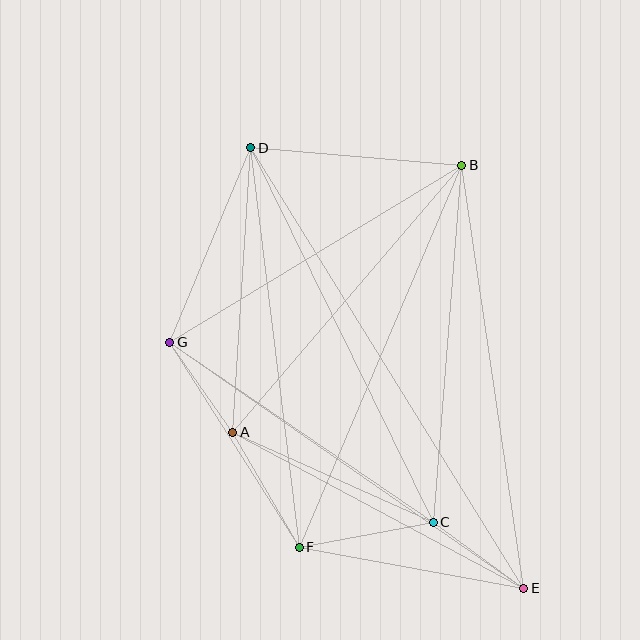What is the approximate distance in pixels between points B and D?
The distance between B and D is approximately 212 pixels.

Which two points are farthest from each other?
Points D and E are farthest from each other.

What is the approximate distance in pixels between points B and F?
The distance between B and F is approximately 415 pixels.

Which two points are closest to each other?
Points A and G are closest to each other.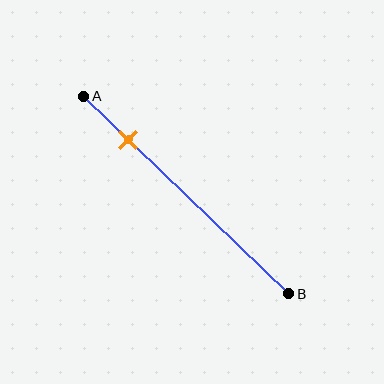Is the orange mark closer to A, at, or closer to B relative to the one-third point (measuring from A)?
The orange mark is closer to point A than the one-third point of segment AB.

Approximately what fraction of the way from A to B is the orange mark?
The orange mark is approximately 20% of the way from A to B.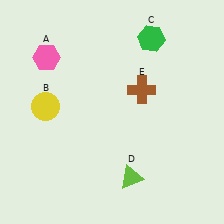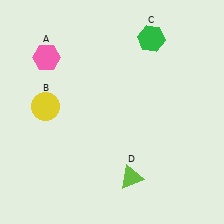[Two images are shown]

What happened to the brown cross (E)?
The brown cross (E) was removed in Image 2. It was in the top-right area of Image 1.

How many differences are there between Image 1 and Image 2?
There is 1 difference between the two images.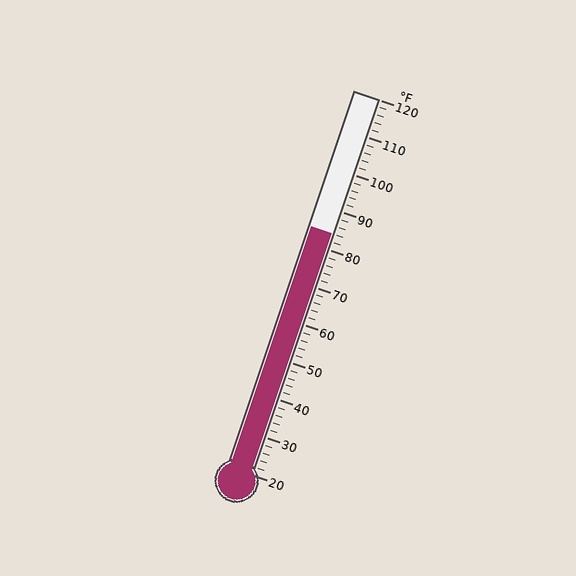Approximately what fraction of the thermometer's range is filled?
The thermometer is filled to approximately 65% of its range.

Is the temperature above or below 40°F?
The temperature is above 40°F.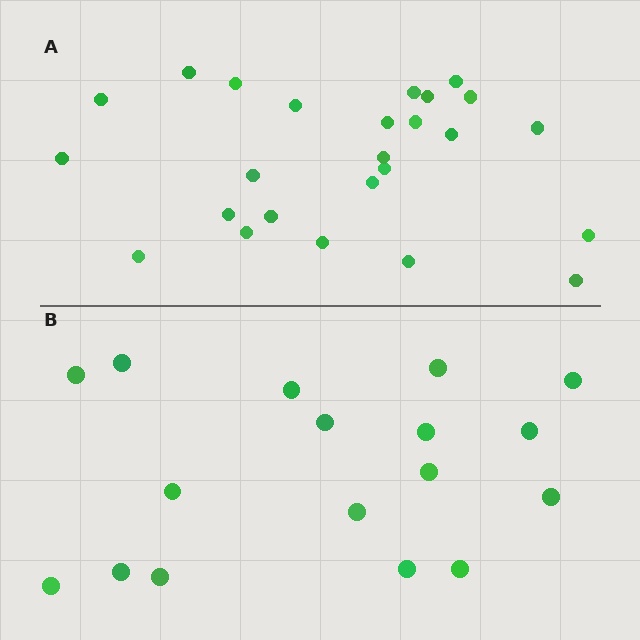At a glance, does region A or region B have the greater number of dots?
Region A (the top region) has more dots.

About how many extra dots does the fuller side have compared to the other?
Region A has roughly 8 or so more dots than region B.